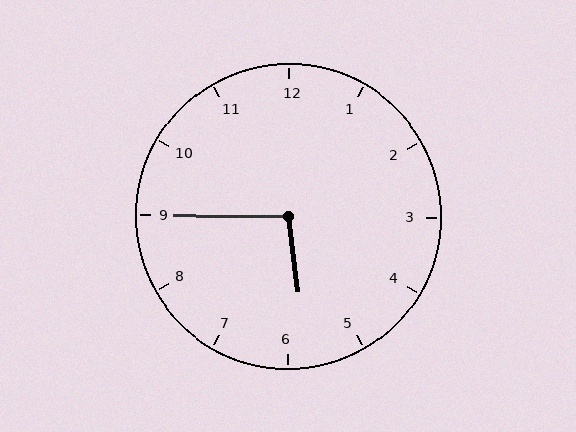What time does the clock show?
5:45.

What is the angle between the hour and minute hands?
Approximately 98 degrees.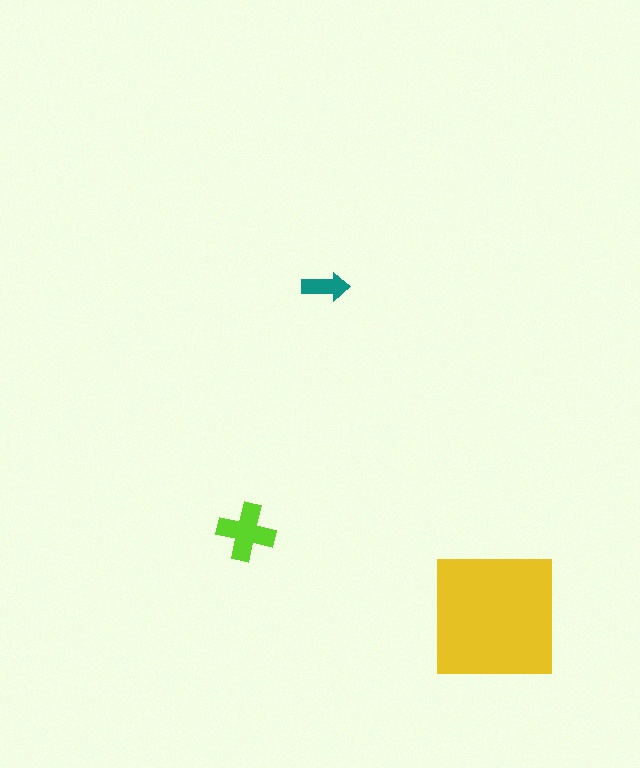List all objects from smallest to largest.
The teal arrow, the lime cross, the yellow square.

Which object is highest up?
The teal arrow is topmost.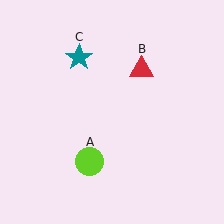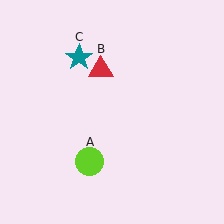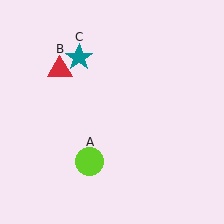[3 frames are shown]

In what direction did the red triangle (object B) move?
The red triangle (object B) moved left.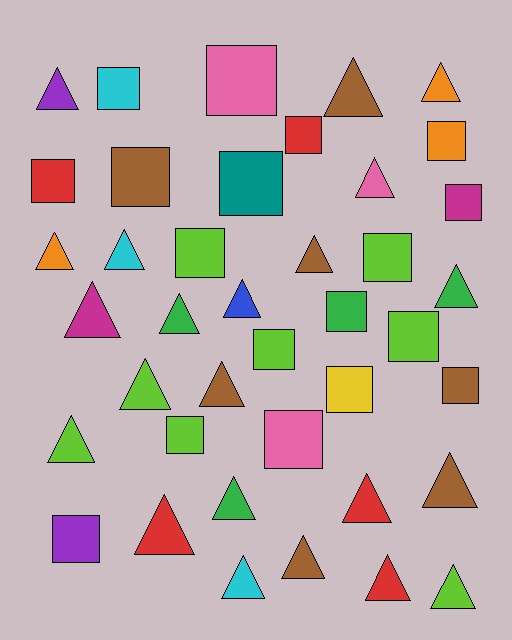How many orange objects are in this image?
There are 3 orange objects.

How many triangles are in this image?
There are 22 triangles.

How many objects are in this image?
There are 40 objects.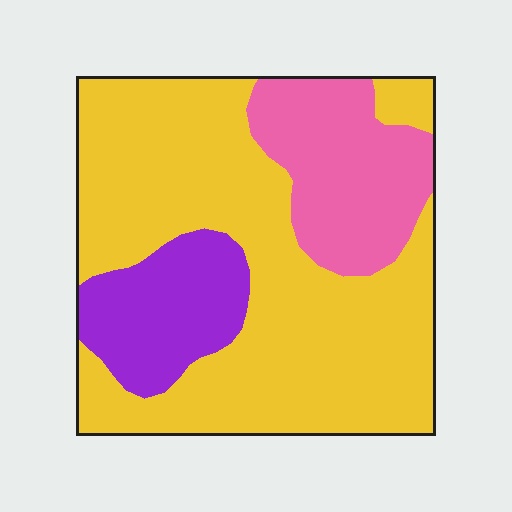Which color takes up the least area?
Purple, at roughly 15%.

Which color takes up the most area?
Yellow, at roughly 65%.